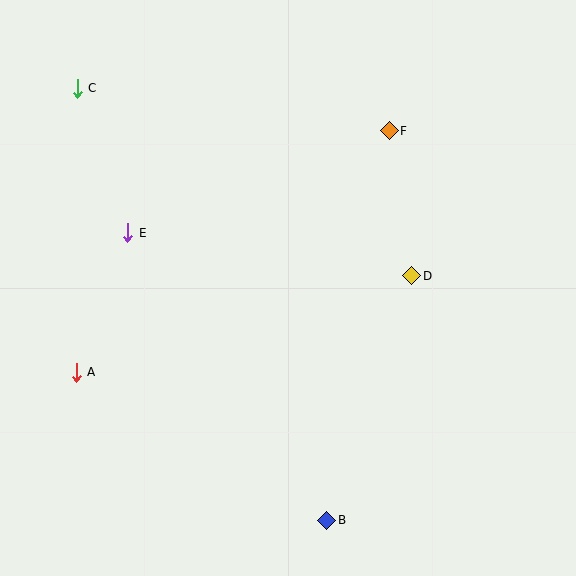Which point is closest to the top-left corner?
Point C is closest to the top-left corner.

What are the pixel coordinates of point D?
Point D is at (412, 276).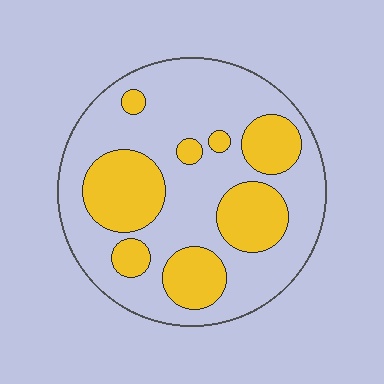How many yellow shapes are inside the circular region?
8.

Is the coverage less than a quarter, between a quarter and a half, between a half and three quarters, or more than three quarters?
Between a quarter and a half.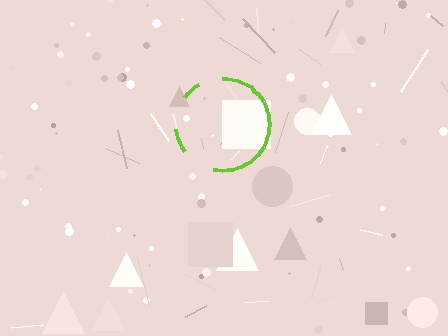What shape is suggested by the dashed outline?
The dashed outline suggests a circle.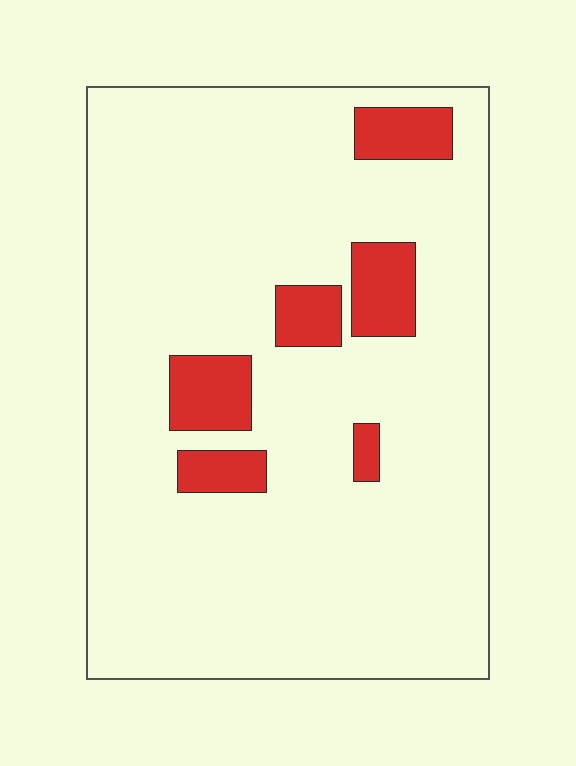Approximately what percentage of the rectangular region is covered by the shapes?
Approximately 10%.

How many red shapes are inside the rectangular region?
6.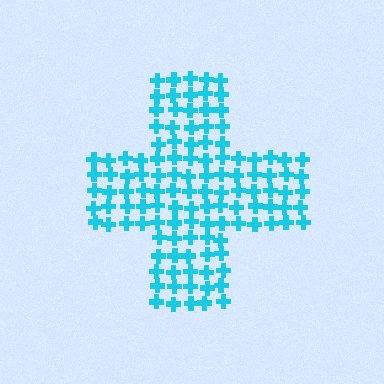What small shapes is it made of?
It is made of small crosses.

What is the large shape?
The large shape is a cross.